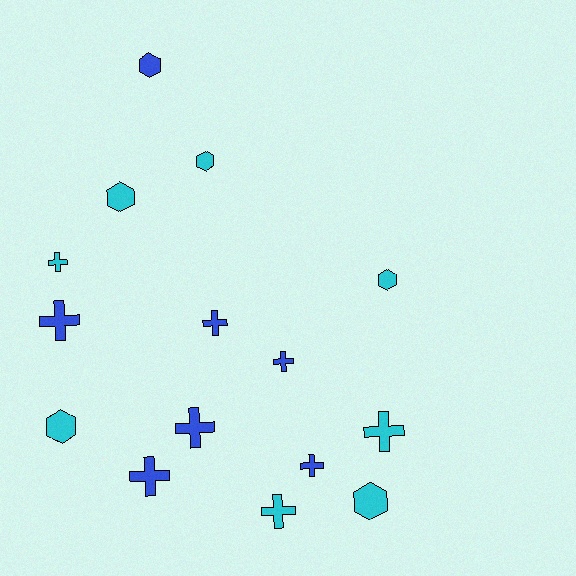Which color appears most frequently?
Cyan, with 8 objects.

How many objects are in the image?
There are 15 objects.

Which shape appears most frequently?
Cross, with 9 objects.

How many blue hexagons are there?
There is 1 blue hexagon.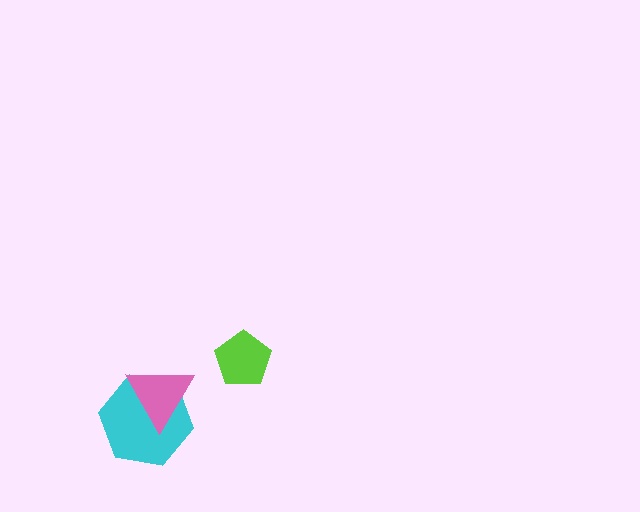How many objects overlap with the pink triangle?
1 object overlaps with the pink triangle.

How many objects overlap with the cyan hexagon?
1 object overlaps with the cyan hexagon.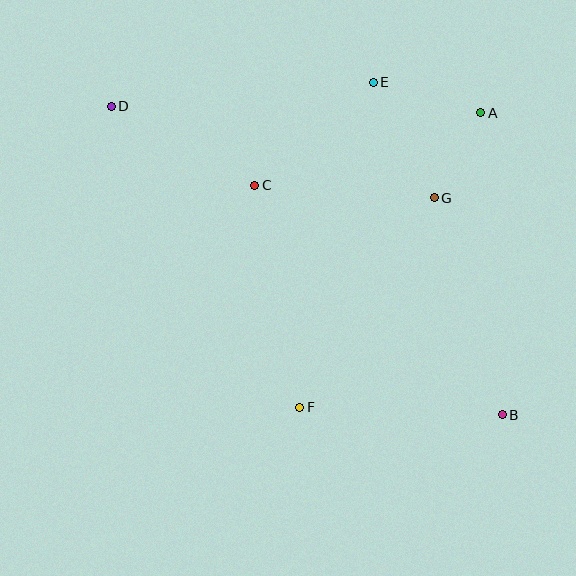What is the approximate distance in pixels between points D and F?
The distance between D and F is approximately 355 pixels.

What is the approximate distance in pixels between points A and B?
The distance between A and B is approximately 302 pixels.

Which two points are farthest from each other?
Points B and D are farthest from each other.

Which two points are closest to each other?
Points A and G are closest to each other.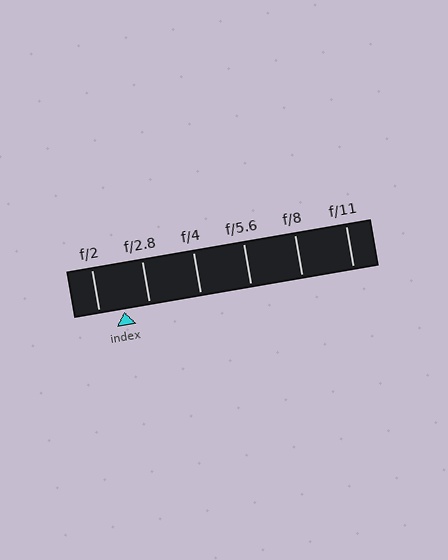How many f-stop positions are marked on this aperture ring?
There are 6 f-stop positions marked.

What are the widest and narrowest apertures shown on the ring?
The widest aperture shown is f/2 and the narrowest is f/11.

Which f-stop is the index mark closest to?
The index mark is closest to f/2.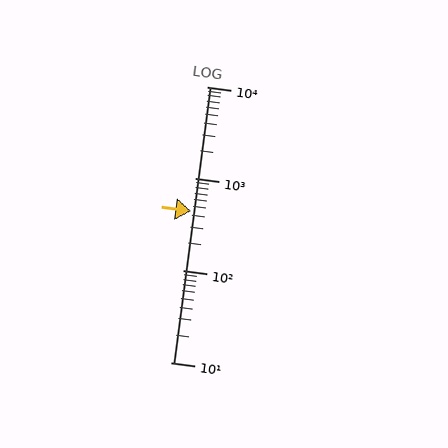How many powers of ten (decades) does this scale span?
The scale spans 3 decades, from 10 to 10000.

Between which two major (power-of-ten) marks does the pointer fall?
The pointer is between 100 and 1000.